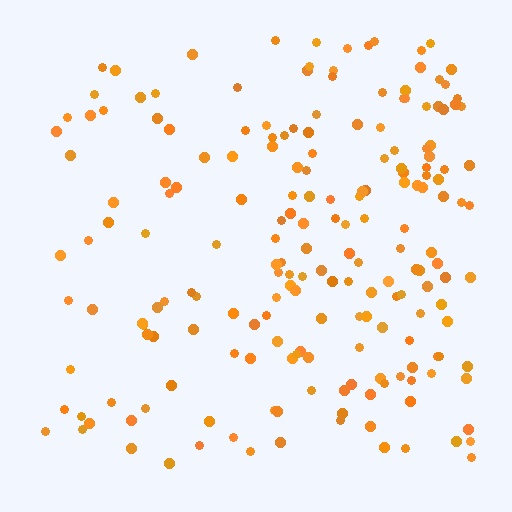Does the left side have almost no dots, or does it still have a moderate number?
Still a moderate number, just noticeably fewer than the right.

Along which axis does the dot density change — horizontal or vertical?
Horizontal.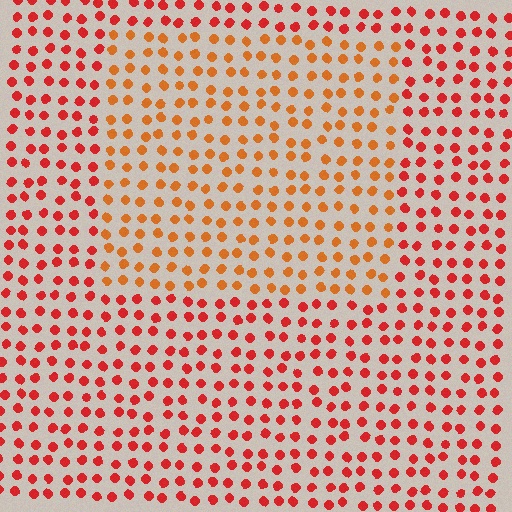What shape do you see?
I see a rectangle.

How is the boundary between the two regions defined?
The boundary is defined purely by a slight shift in hue (about 27 degrees). Spacing, size, and orientation are identical on both sides.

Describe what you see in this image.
The image is filled with small red elements in a uniform arrangement. A rectangle-shaped region is visible where the elements are tinted to a slightly different hue, forming a subtle color boundary.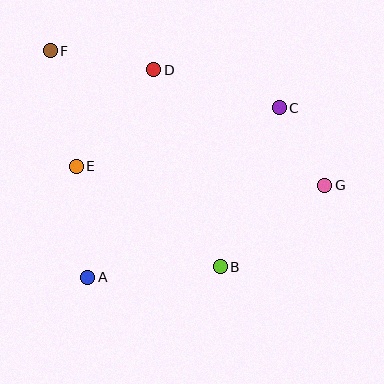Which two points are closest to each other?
Points C and G are closest to each other.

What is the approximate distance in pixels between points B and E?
The distance between B and E is approximately 176 pixels.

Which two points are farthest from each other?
Points F and G are farthest from each other.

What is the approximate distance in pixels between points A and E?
The distance between A and E is approximately 112 pixels.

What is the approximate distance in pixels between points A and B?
The distance between A and B is approximately 133 pixels.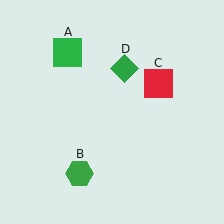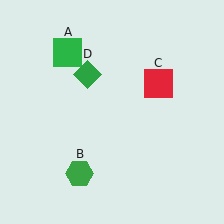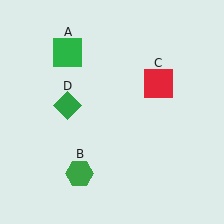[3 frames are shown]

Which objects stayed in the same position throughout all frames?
Green square (object A) and green hexagon (object B) and red square (object C) remained stationary.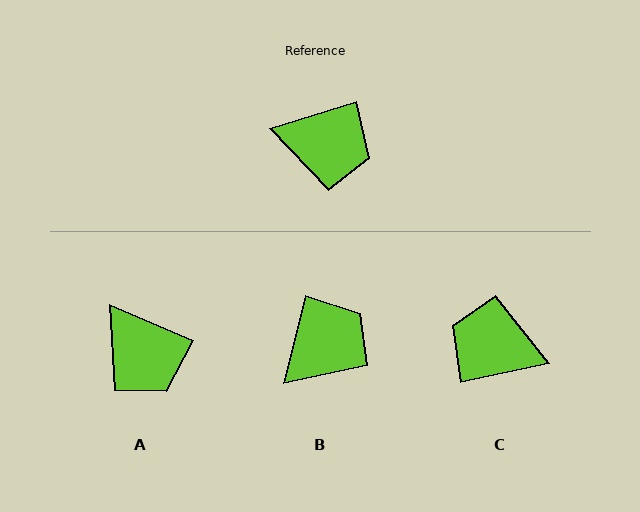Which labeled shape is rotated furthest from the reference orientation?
C, about 175 degrees away.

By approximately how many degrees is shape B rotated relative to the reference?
Approximately 59 degrees counter-clockwise.